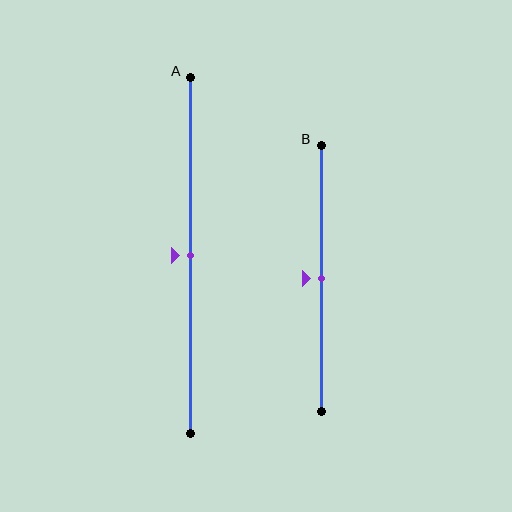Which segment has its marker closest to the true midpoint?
Segment A has its marker closest to the true midpoint.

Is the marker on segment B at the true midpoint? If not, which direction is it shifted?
Yes, the marker on segment B is at the true midpoint.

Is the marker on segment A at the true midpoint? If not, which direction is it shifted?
Yes, the marker on segment A is at the true midpoint.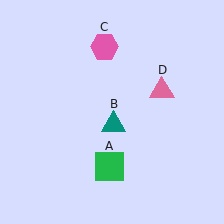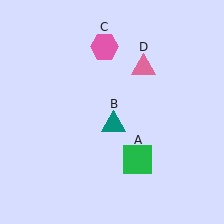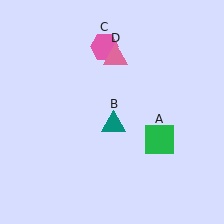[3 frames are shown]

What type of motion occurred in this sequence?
The green square (object A), pink triangle (object D) rotated counterclockwise around the center of the scene.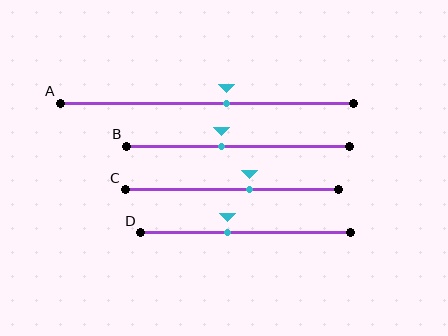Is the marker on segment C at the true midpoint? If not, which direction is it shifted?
No, the marker on segment C is shifted to the right by about 8% of the segment length.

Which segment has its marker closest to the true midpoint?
Segment A has its marker closest to the true midpoint.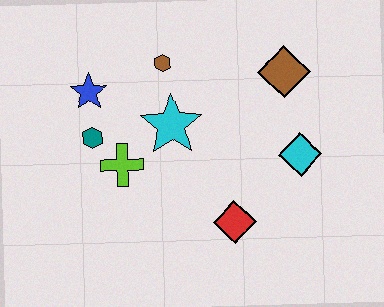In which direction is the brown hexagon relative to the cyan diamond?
The brown hexagon is to the left of the cyan diamond.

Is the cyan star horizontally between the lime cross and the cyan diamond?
Yes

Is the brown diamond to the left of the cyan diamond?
Yes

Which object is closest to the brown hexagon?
The cyan star is closest to the brown hexagon.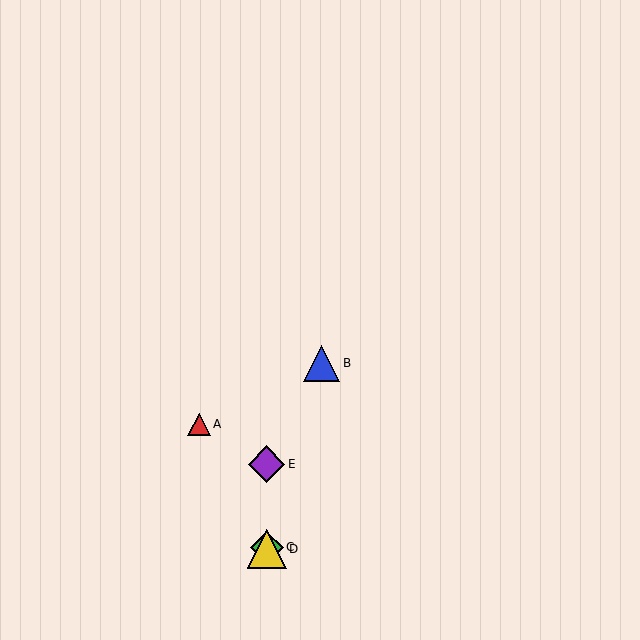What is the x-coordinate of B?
Object B is at x≈322.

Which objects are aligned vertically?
Objects C, D, E are aligned vertically.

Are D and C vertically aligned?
Yes, both are at x≈267.